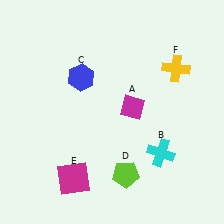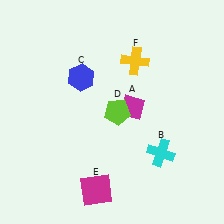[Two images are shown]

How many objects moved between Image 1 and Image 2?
3 objects moved between the two images.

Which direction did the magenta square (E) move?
The magenta square (E) moved right.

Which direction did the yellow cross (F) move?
The yellow cross (F) moved left.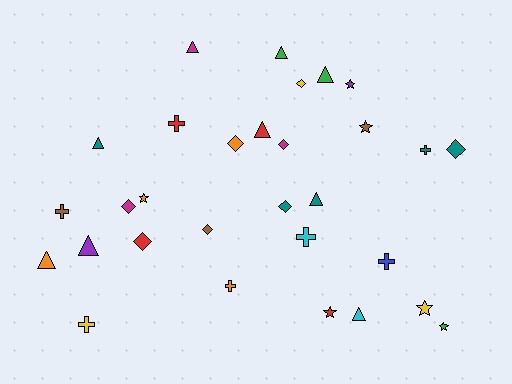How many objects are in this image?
There are 30 objects.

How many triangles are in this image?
There are 9 triangles.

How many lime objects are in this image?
There are no lime objects.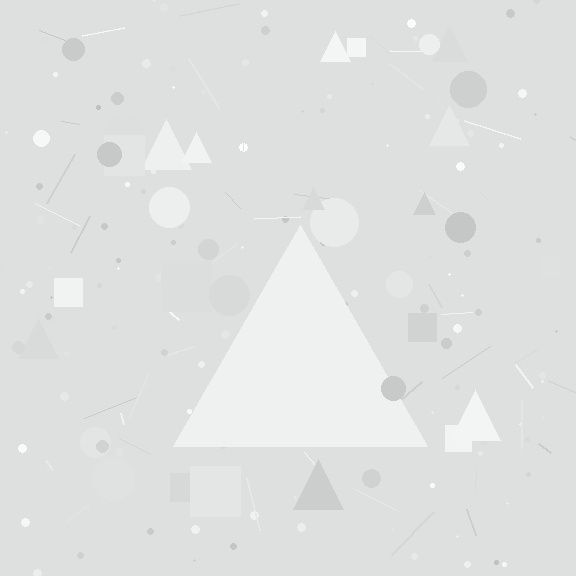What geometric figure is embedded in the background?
A triangle is embedded in the background.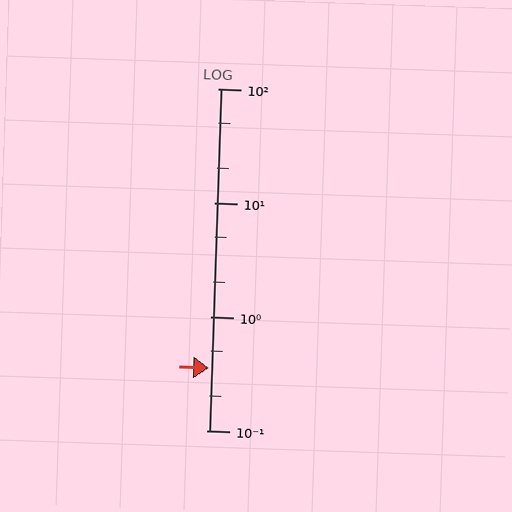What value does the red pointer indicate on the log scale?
The pointer indicates approximately 0.35.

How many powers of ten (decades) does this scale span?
The scale spans 3 decades, from 0.1 to 100.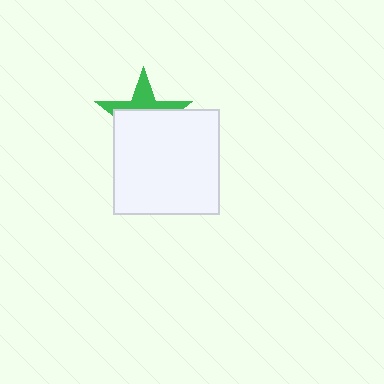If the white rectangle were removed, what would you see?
You would see the complete green star.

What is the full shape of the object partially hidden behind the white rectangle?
The partially hidden object is a green star.